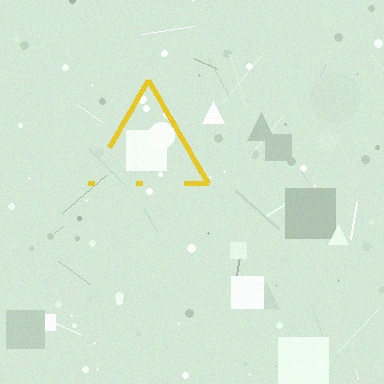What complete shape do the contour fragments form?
The contour fragments form a triangle.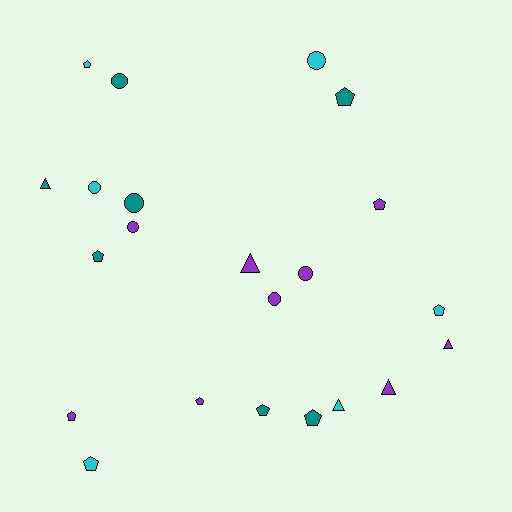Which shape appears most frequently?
Pentagon, with 10 objects.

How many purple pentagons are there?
There are 3 purple pentagons.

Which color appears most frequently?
Purple, with 9 objects.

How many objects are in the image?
There are 22 objects.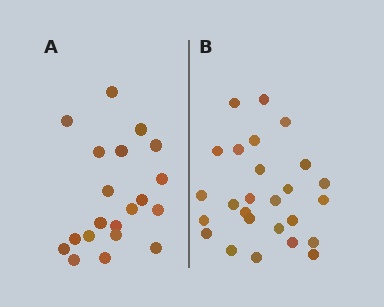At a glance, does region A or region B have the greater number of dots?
Region B (the right region) has more dots.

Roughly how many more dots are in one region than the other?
Region B has about 6 more dots than region A.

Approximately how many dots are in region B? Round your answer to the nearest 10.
About 30 dots. (The exact count is 26, which rounds to 30.)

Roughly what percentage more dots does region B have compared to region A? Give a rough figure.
About 30% more.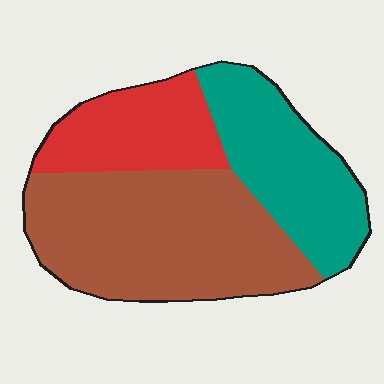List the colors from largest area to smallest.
From largest to smallest: brown, teal, red.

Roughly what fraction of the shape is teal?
Teal covers about 30% of the shape.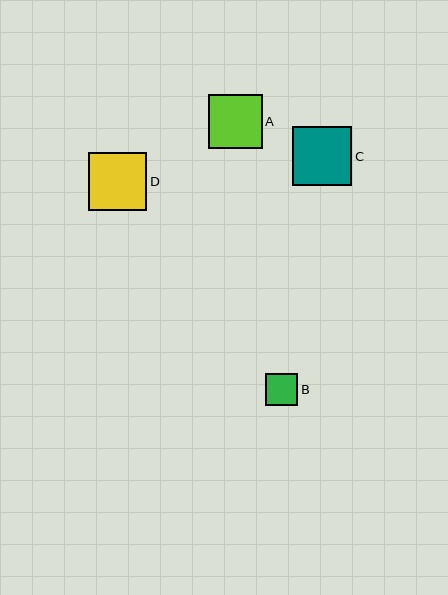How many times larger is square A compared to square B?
Square A is approximately 1.7 times the size of square B.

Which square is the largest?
Square C is the largest with a size of approximately 60 pixels.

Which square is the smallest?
Square B is the smallest with a size of approximately 32 pixels.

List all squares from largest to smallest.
From largest to smallest: C, D, A, B.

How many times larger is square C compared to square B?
Square C is approximately 1.8 times the size of square B.